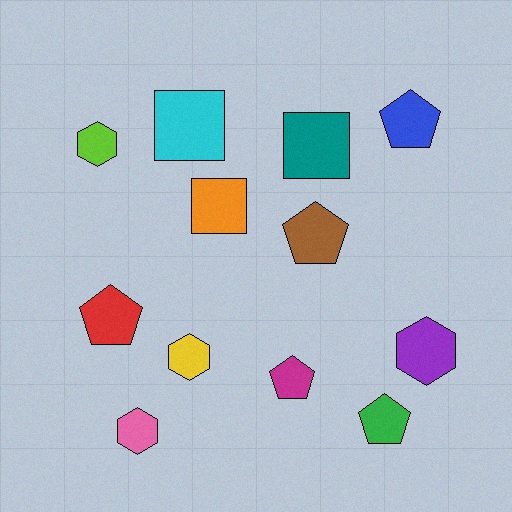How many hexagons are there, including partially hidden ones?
There are 4 hexagons.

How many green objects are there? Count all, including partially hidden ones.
There is 1 green object.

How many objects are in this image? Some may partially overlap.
There are 12 objects.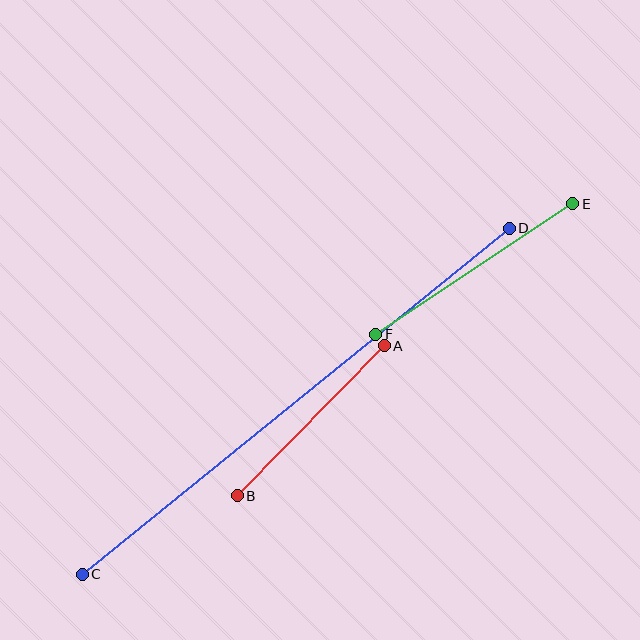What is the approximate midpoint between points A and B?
The midpoint is at approximately (311, 421) pixels.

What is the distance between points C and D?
The distance is approximately 549 pixels.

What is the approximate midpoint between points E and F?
The midpoint is at approximately (474, 269) pixels.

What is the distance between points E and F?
The distance is approximately 236 pixels.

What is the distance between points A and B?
The distance is approximately 210 pixels.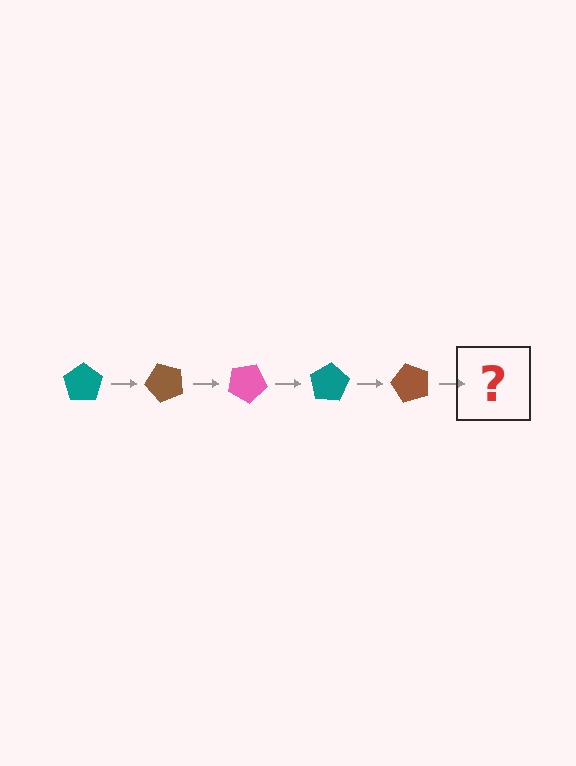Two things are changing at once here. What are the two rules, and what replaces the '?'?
The two rules are that it rotates 50 degrees each step and the color cycles through teal, brown, and pink. The '?' should be a pink pentagon, rotated 250 degrees from the start.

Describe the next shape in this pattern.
It should be a pink pentagon, rotated 250 degrees from the start.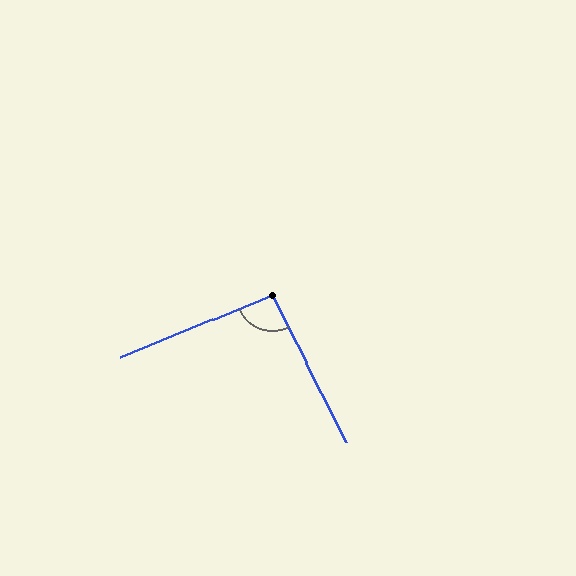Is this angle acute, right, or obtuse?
It is approximately a right angle.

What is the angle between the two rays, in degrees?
Approximately 95 degrees.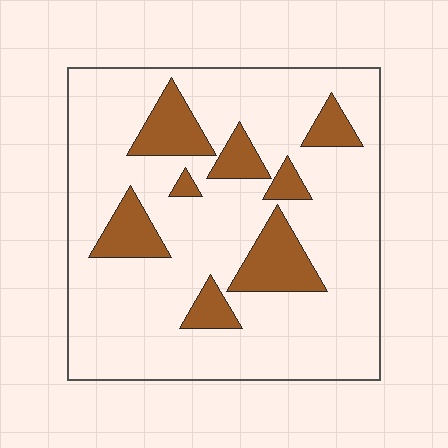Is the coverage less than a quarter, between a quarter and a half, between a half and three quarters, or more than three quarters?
Less than a quarter.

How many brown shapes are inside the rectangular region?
8.